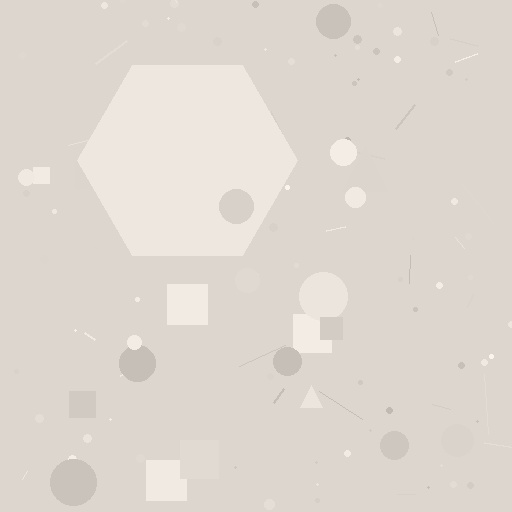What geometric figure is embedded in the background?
A hexagon is embedded in the background.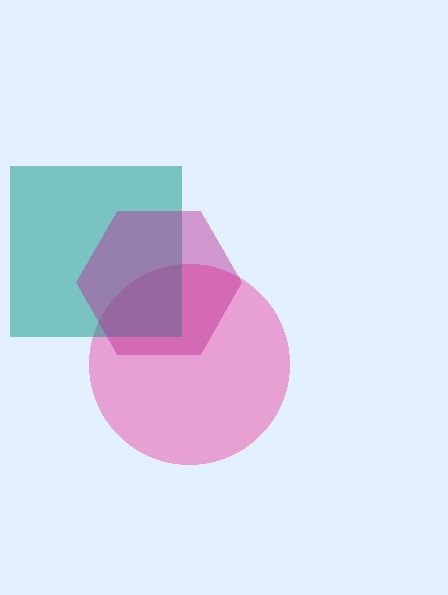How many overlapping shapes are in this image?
There are 3 overlapping shapes in the image.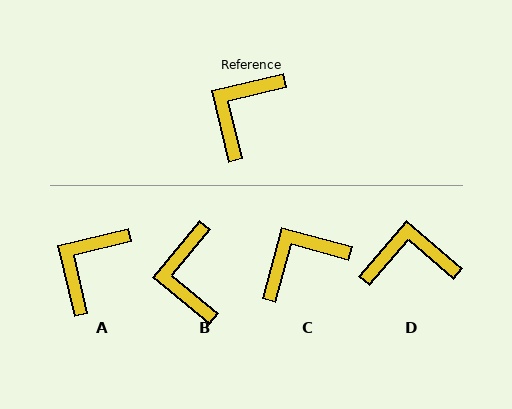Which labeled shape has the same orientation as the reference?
A.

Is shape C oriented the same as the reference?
No, it is off by about 28 degrees.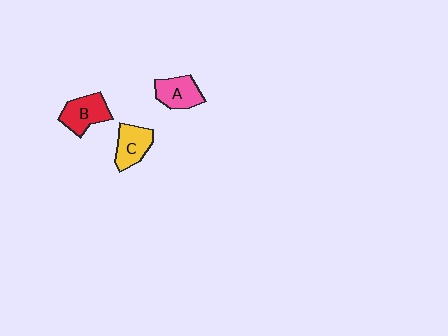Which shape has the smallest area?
Shape C (yellow).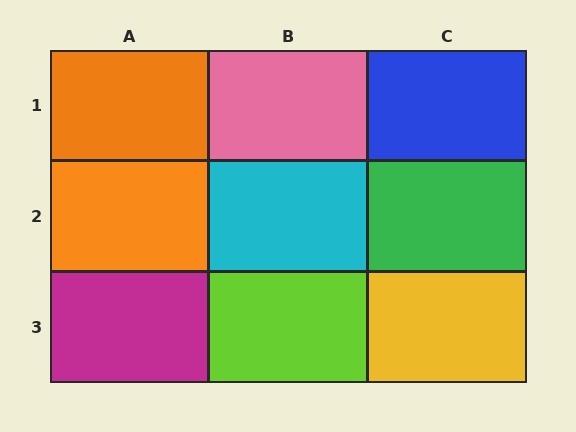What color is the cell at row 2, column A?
Orange.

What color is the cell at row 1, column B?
Pink.